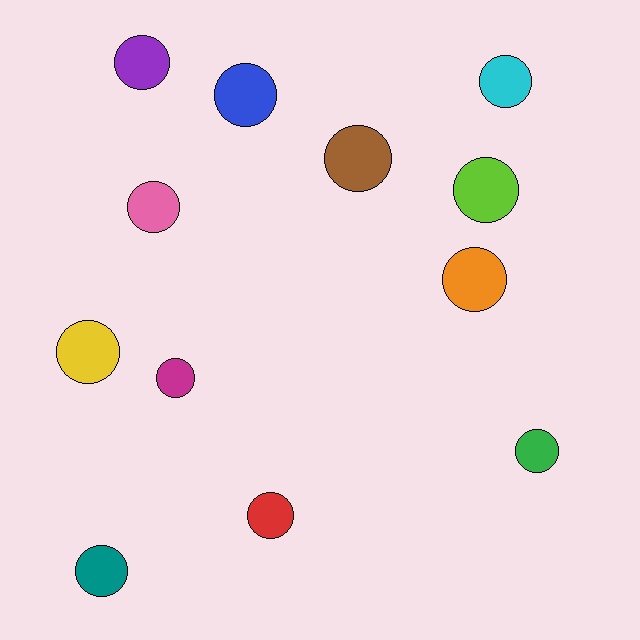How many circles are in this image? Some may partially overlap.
There are 12 circles.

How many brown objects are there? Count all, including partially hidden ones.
There is 1 brown object.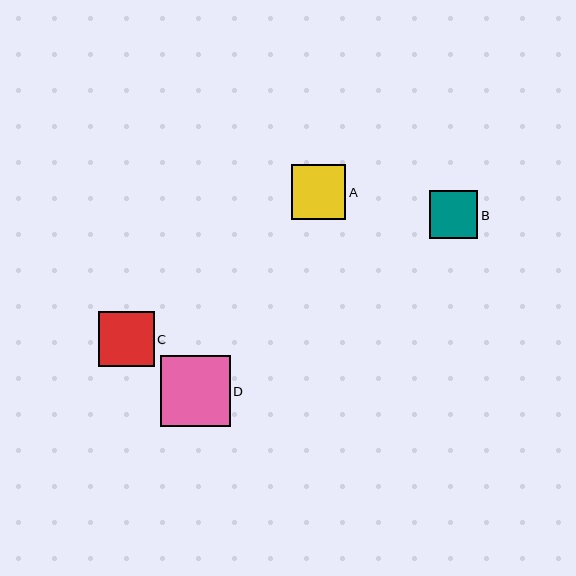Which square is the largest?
Square D is the largest with a size of approximately 70 pixels.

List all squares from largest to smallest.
From largest to smallest: D, C, A, B.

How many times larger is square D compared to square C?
Square D is approximately 1.3 times the size of square C.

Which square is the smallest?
Square B is the smallest with a size of approximately 48 pixels.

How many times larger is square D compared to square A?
Square D is approximately 1.3 times the size of square A.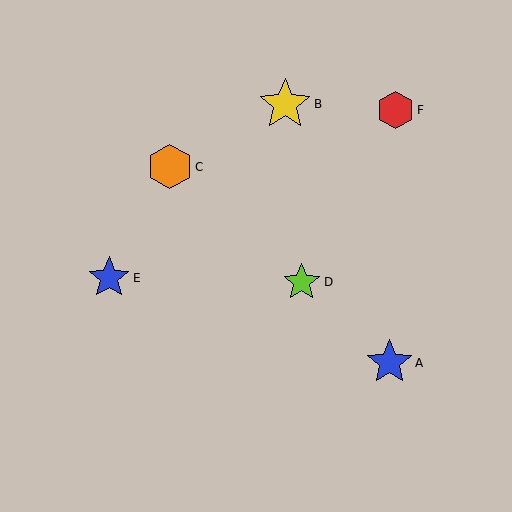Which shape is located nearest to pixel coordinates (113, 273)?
The blue star (labeled E) at (109, 278) is nearest to that location.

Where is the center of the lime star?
The center of the lime star is at (302, 282).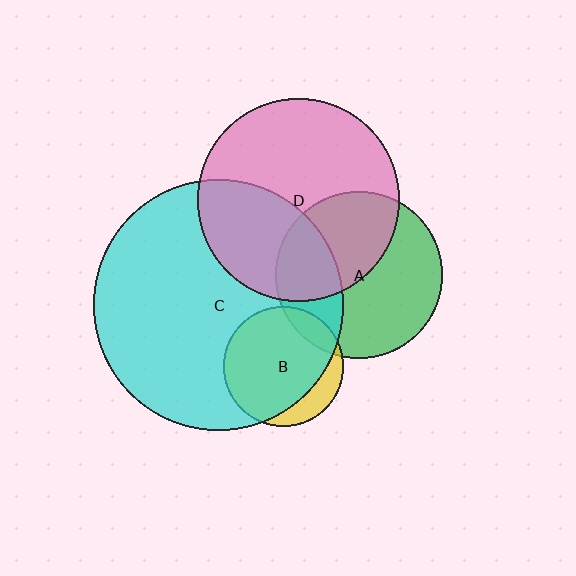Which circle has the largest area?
Circle C (cyan).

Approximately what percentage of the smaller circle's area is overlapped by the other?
Approximately 45%.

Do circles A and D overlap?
Yes.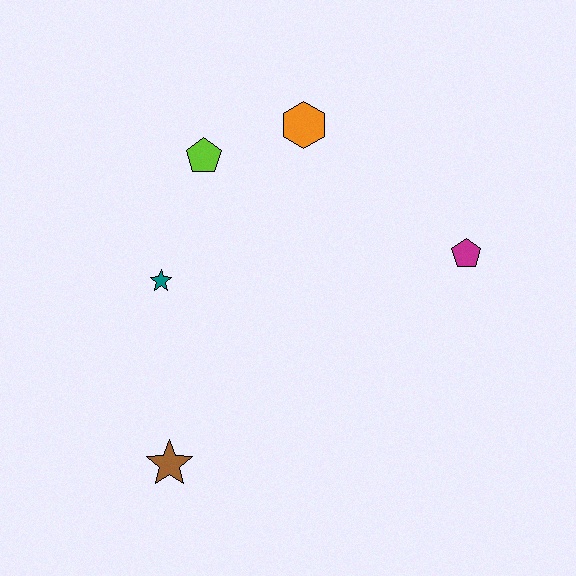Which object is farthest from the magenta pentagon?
The brown star is farthest from the magenta pentagon.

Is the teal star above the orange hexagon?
No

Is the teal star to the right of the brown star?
No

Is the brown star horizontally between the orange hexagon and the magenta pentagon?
No